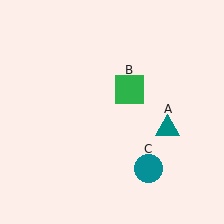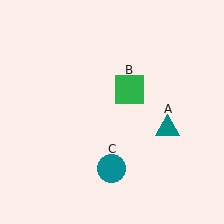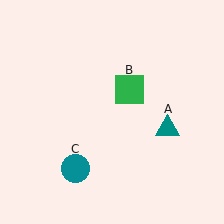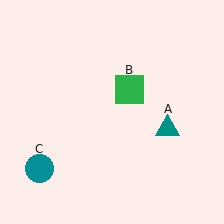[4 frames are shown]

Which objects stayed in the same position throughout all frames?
Teal triangle (object A) and green square (object B) remained stationary.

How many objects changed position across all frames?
1 object changed position: teal circle (object C).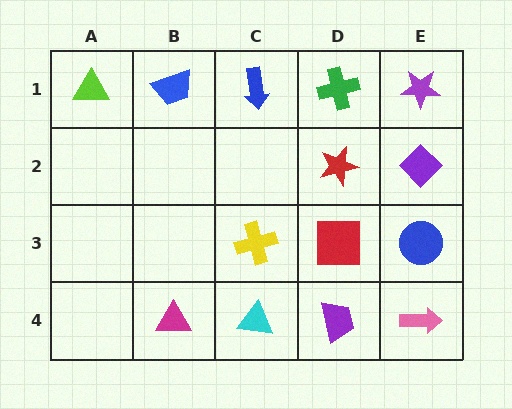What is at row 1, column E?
A purple star.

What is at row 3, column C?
A yellow cross.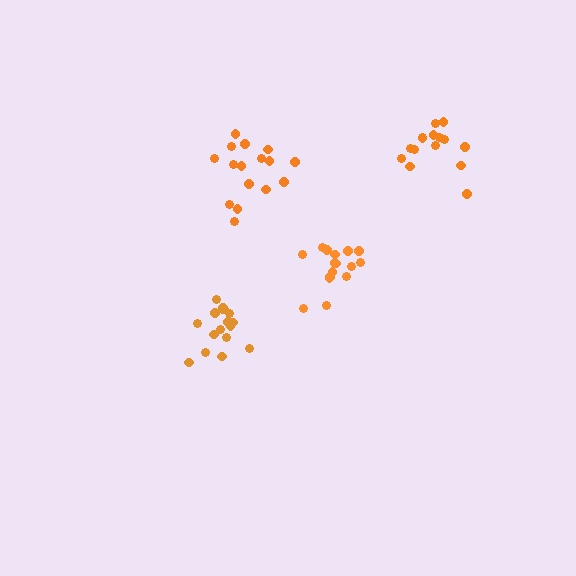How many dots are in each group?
Group 1: 16 dots, Group 2: 16 dots, Group 3: 17 dots, Group 4: 15 dots (64 total).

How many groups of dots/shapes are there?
There are 4 groups.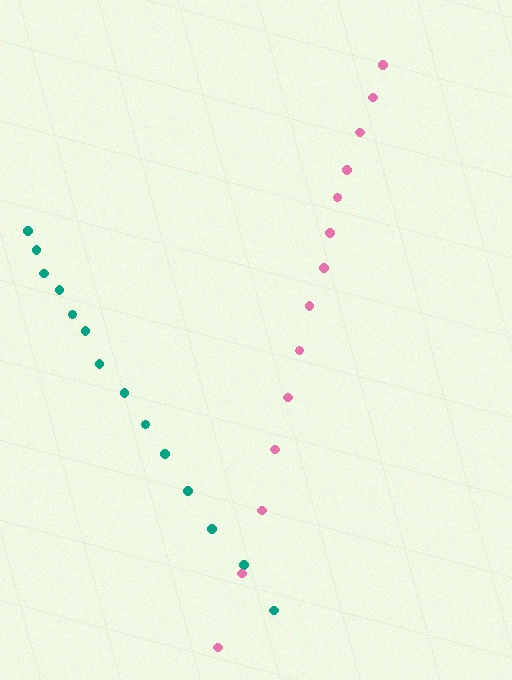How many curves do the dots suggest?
There are 2 distinct paths.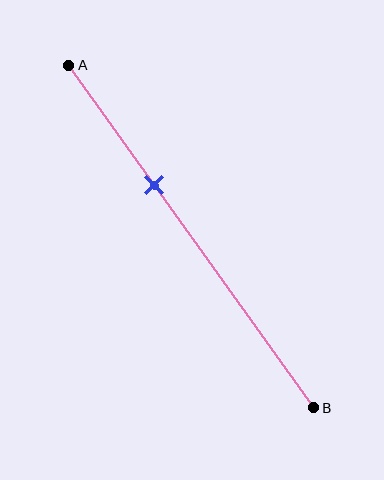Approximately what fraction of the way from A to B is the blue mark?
The blue mark is approximately 35% of the way from A to B.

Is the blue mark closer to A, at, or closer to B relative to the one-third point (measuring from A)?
The blue mark is approximately at the one-third point of segment AB.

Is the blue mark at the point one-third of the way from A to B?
Yes, the mark is approximately at the one-third point.